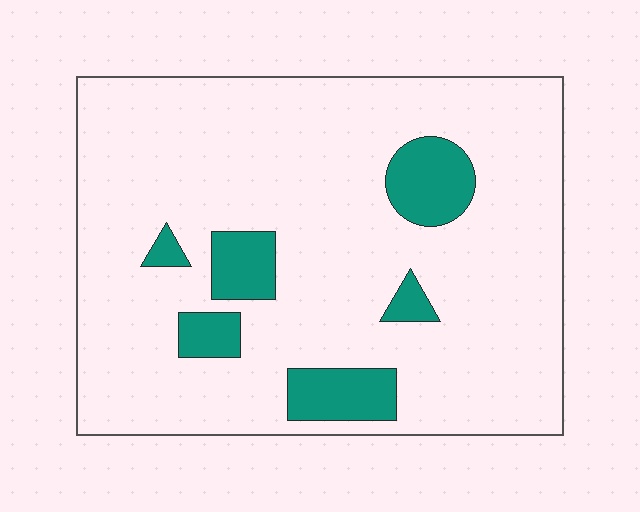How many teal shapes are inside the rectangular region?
6.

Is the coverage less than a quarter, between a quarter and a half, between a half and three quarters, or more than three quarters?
Less than a quarter.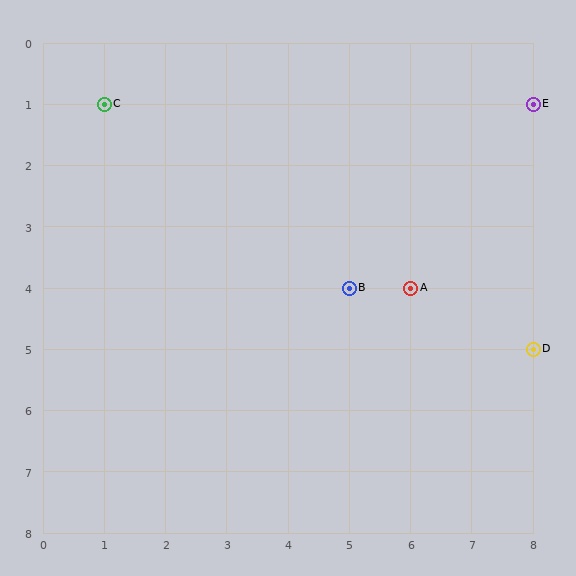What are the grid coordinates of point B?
Point B is at grid coordinates (5, 4).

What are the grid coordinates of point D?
Point D is at grid coordinates (8, 5).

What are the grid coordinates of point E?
Point E is at grid coordinates (8, 1).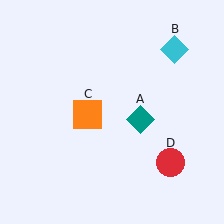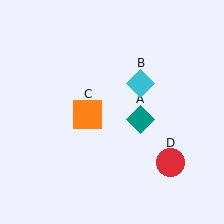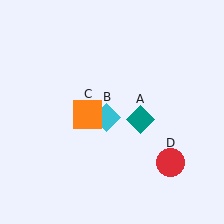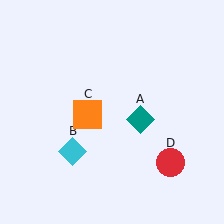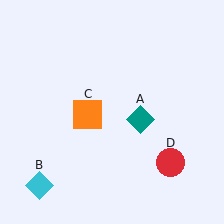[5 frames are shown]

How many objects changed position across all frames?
1 object changed position: cyan diamond (object B).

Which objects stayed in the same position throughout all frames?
Teal diamond (object A) and orange square (object C) and red circle (object D) remained stationary.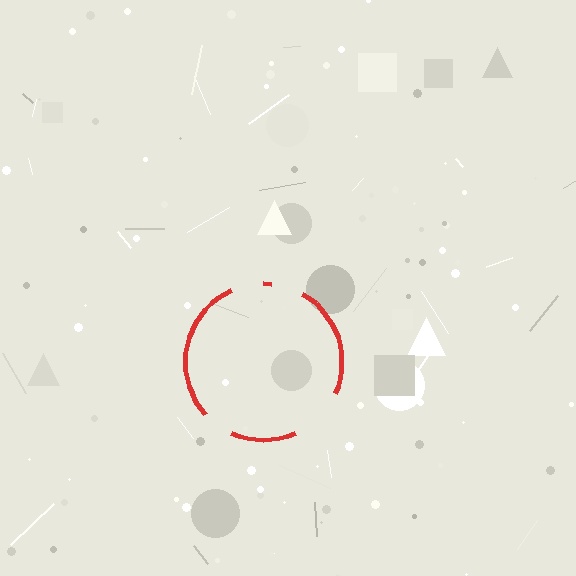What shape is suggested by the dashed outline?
The dashed outline suggests a circle.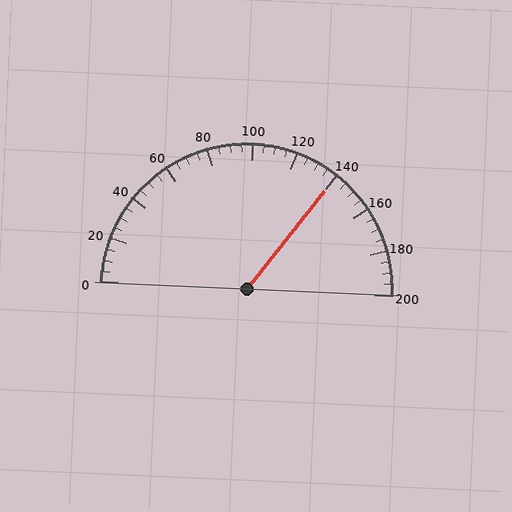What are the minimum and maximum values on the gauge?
The gauge ranges from 0 to 200.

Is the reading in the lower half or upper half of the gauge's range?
The reading is in the upper half of the range (0 to 200).